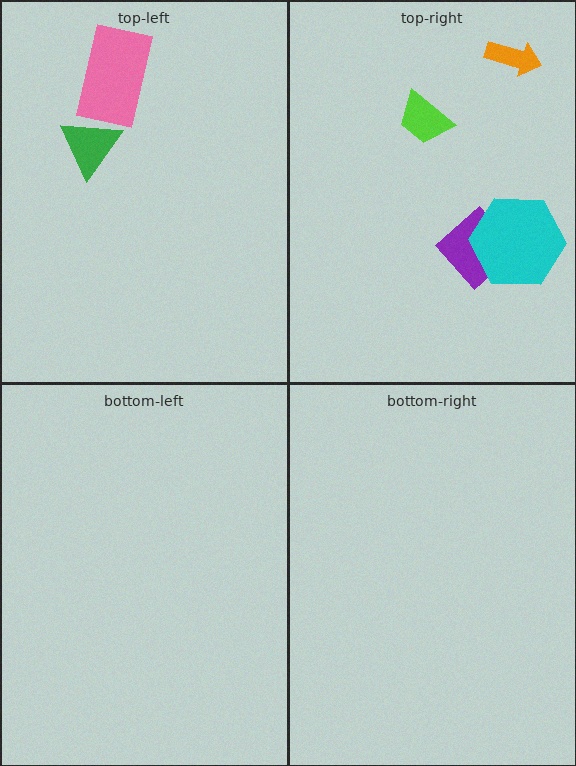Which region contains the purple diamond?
The top-right region.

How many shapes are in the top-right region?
4.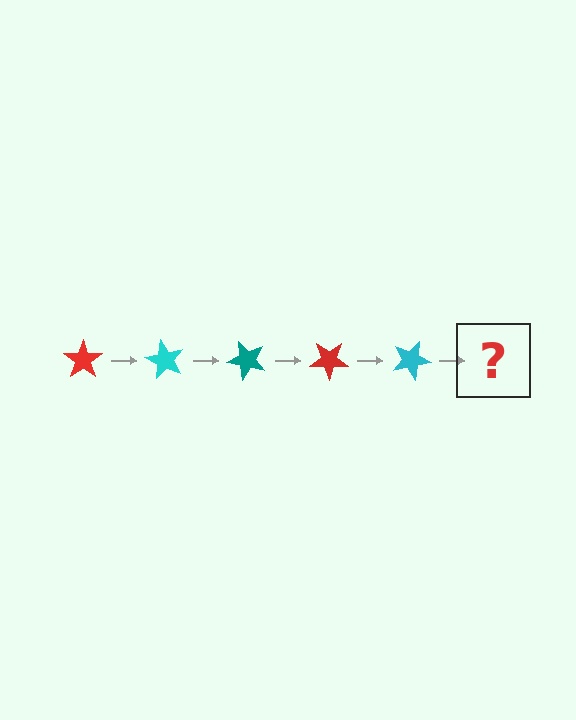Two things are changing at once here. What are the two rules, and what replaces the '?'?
The two rules are that it rotates 60 degrees each step and the color cycles through red, cyan, and teal. The '?' should be a teal star, rotated 300 degrees from the start.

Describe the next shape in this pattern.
It should be a teal star, rotated 300 degrees from the start.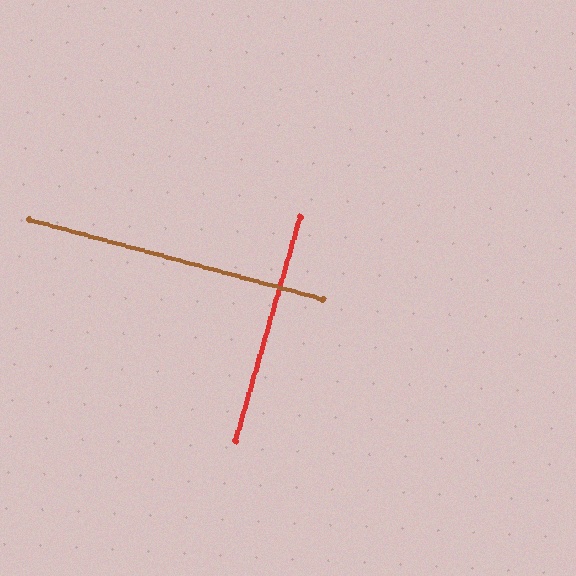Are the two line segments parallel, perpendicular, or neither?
Perpendicular — they meet at approximately 89°.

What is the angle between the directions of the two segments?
Approximately 89 degrees.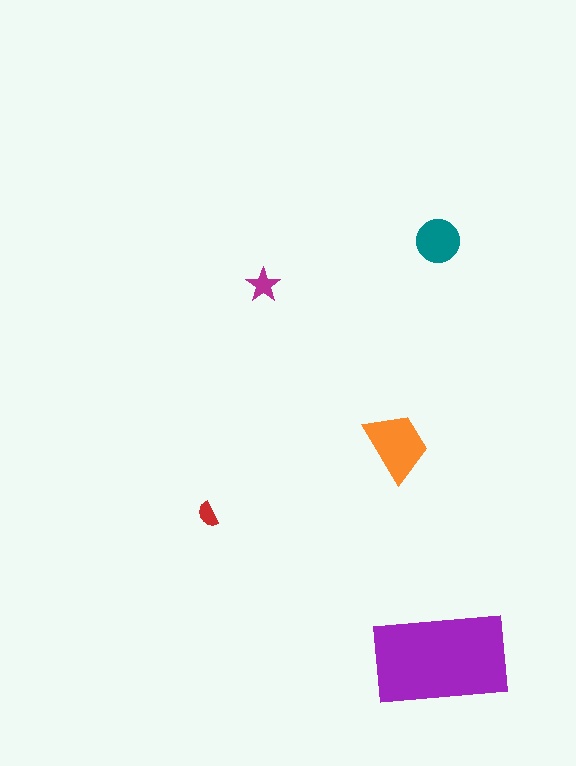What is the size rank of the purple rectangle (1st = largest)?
1st.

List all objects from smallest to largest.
The red semicircle, the magenta star, the teal circle, the orange trapezoid, the purple rectangle.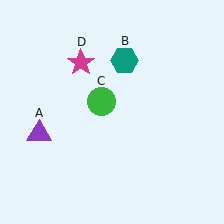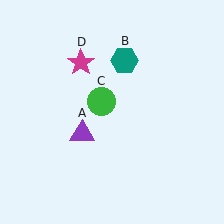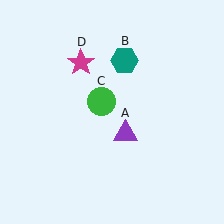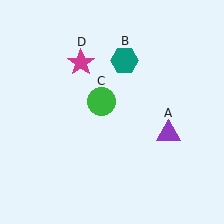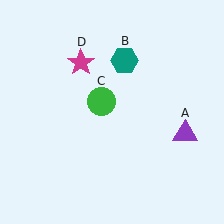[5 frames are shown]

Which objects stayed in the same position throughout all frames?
Teal hexagon (object B) and green circle (object C) and magenta star (object D) remained stationary.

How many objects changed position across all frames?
1 object changed position: purple triangle (object A).